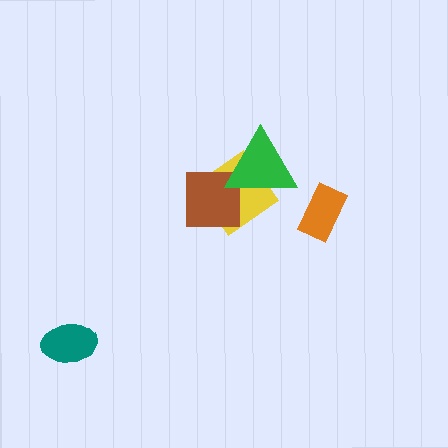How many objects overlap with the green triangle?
2 objects overlap with the green triangle.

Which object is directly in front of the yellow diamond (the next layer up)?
The brown square is directly in front of the yellow diamond.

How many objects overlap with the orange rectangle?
0 objects overlap with the orange rectangle.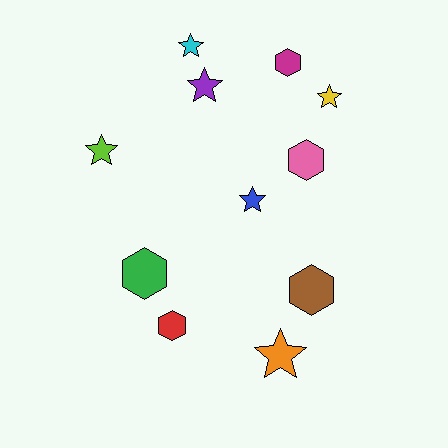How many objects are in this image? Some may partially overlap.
There are 11 objects.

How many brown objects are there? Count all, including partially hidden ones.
There is 1 brown object.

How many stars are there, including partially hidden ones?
There are 6 stars.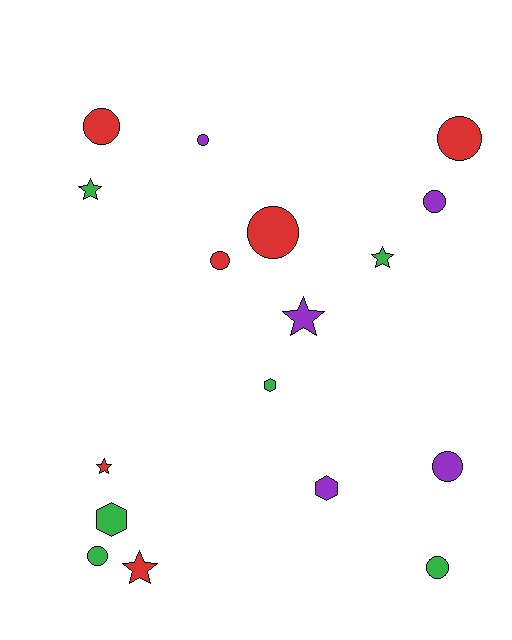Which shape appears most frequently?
Circle, with 9 objects.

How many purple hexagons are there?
There is 1 purple hexagon.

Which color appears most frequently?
Green, with 6 objects.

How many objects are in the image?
There are 17 objects.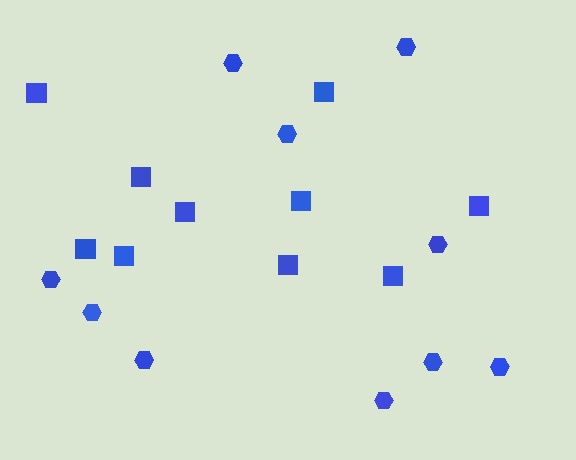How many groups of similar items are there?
There are 2 groups: one group of hexagons (10) and one group of squares (10).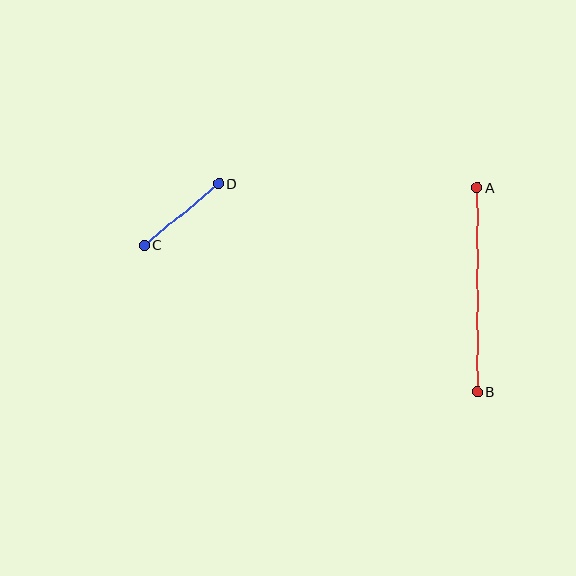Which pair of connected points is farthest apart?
Points A and B are farthest apart.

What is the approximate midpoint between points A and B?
The midpoint is at approximately (477, 290) pixels.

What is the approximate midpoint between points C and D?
The midpoint is at approximately (181, 214) pixels.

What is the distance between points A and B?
The distance is approximately 204 pixels.